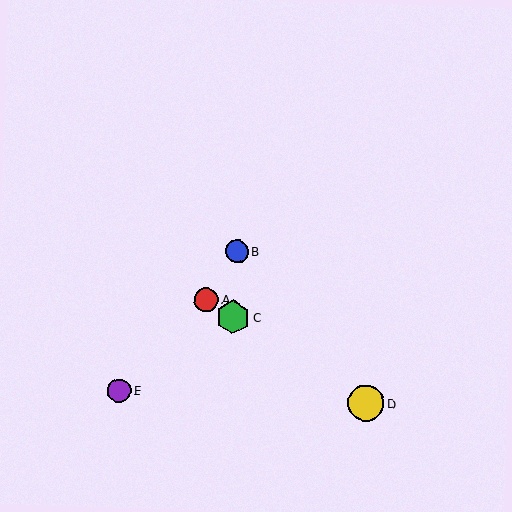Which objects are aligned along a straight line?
Objects A, C, D are aligned along a straight line.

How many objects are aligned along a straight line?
3 objects (A, C, D) are aligned along a straight line.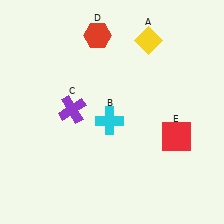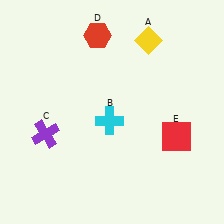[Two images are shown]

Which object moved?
The purple cross (C) moved left.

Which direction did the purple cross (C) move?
The purple cross (C) moved left.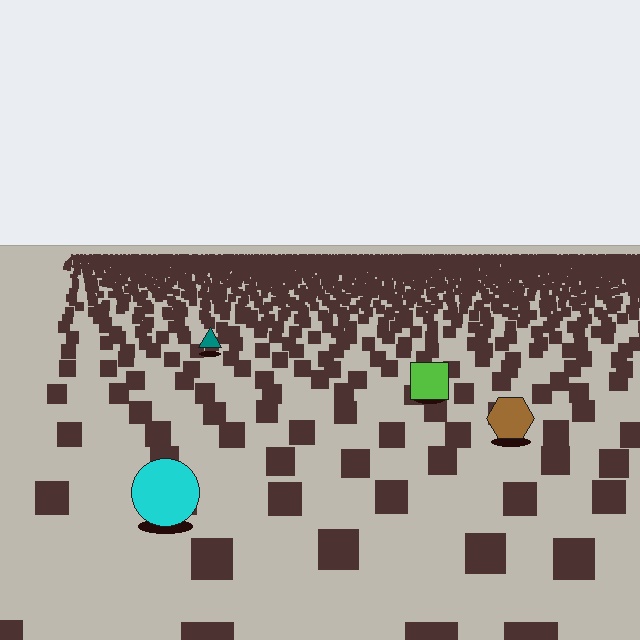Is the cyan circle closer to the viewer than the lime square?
Yes. The cyan circle is closer — you can tell from the texture gradient: the ground texture is coarser near it.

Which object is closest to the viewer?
The cyan circle is closest. The texture marks near it are larger and more spread out.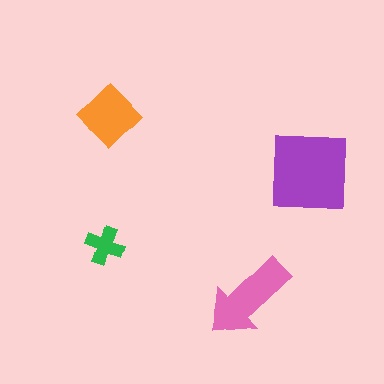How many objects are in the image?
There are 4 objects in the image.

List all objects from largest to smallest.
The purple square, the pink arrow, the orange diamond, the green cross.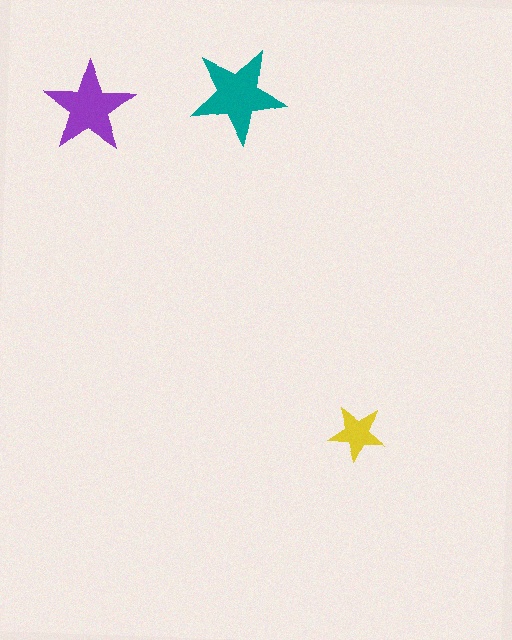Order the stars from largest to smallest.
the teal one, the purple one, the yellow one.